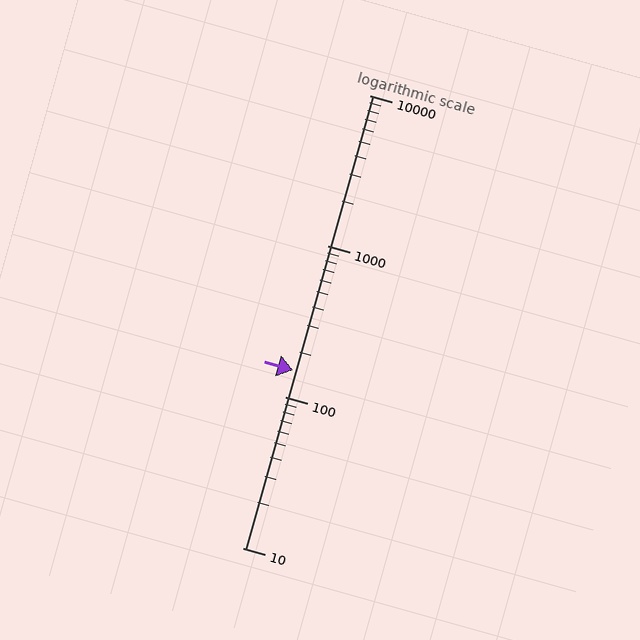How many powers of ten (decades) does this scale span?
The scale spans 3 decades, from 10 to 10000.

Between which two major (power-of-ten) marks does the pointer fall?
The pointer is between 100 and 1000.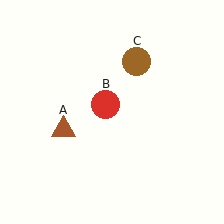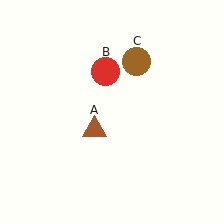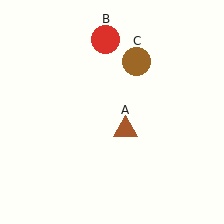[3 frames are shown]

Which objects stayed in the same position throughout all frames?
Brown circle (object C) remained stationary.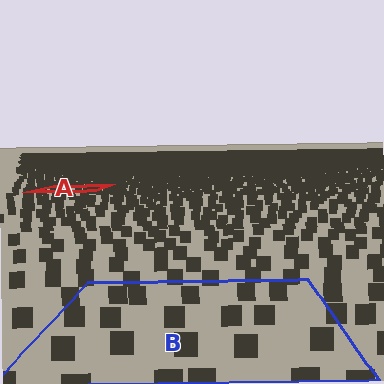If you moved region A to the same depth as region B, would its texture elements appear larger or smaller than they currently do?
They would appear larger. At a closer depth, the same texture elements are projected at a bigger on-screen size.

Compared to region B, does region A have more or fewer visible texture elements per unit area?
Region A has more texture elements per unit area — they are packed more densely because it is farther away.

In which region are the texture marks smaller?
The texture marks are smaller in region A, because it is farther away.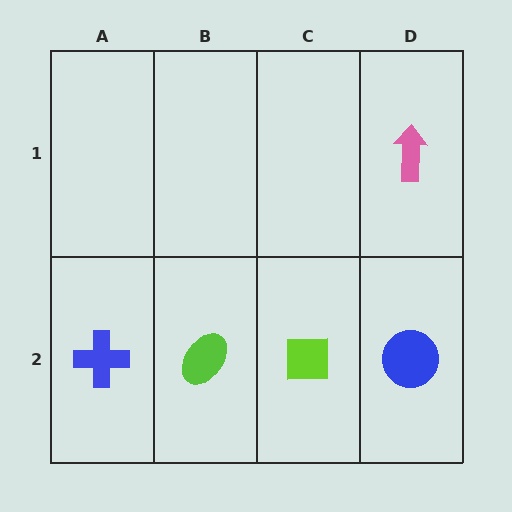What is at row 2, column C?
A lime square.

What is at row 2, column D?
A blue circle.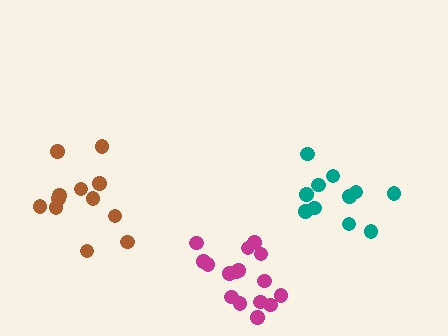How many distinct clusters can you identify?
There are 3 distinct clusters.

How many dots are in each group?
Group 1: 16 dots, Group 2: 11 dots, Group 3: 12 dots (39 total).